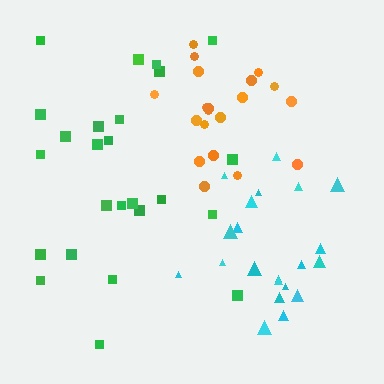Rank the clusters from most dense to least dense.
orange, cyan, green.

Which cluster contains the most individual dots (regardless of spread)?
Green (25).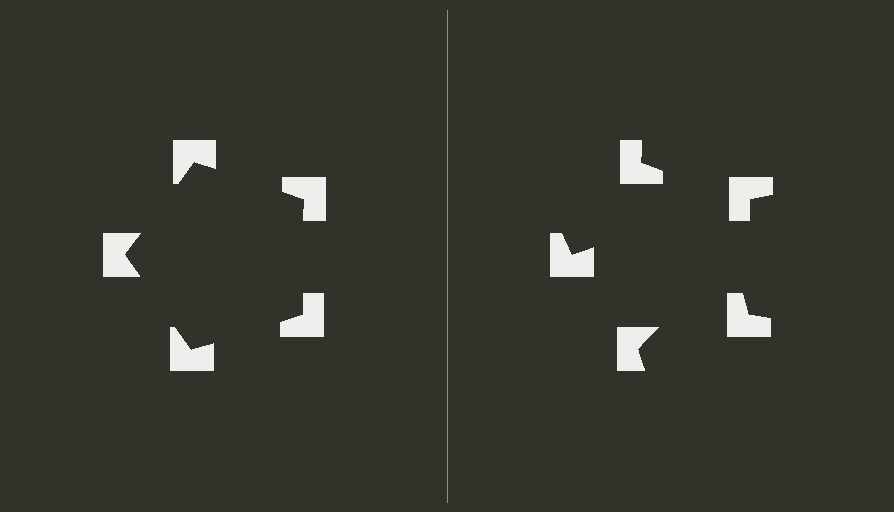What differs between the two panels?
The notched squares are positioned identically on both sides; only the wedge orientations differ. On the left they align to a pentagon; on the right they are misaligned.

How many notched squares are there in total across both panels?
10 — 5 on each side.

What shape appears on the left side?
An illusory pentagon.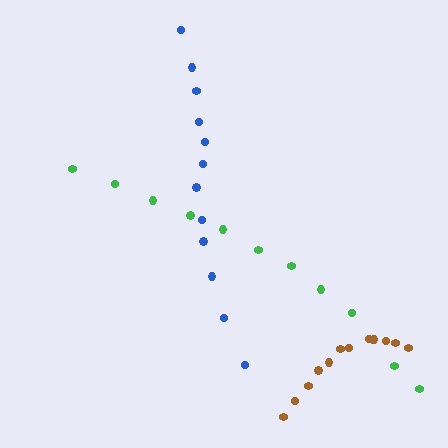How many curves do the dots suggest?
There are 3 distinct paths.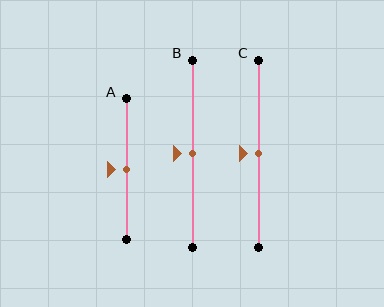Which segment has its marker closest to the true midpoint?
Segment A has its marker closest to the true midpoint.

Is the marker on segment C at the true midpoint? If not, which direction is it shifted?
Yes, the marker on segment C is at the true midpoint.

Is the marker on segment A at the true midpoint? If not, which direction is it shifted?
Yes, the marker on segment A is at the true midpoint.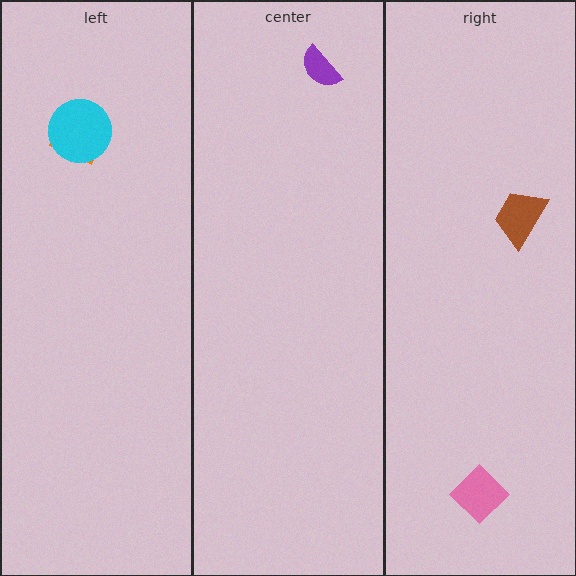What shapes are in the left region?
The orange square, the cyan circle.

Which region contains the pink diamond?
The right region.